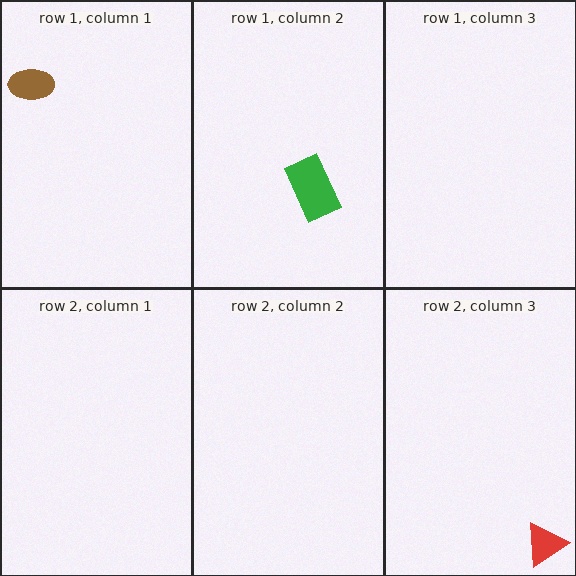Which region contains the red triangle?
The row 2, column 3 region.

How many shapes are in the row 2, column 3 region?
1.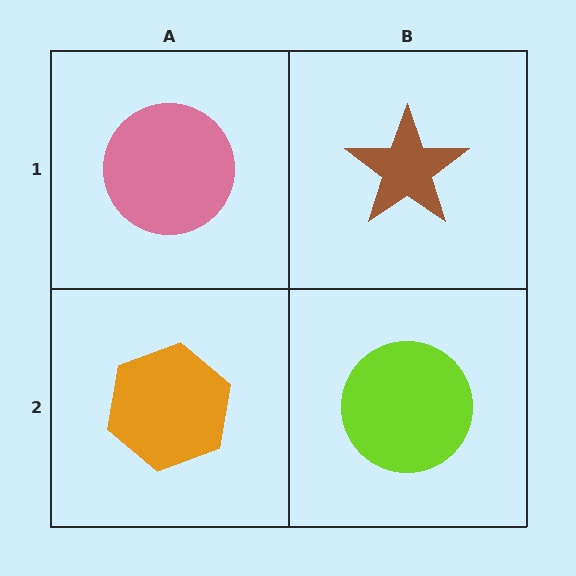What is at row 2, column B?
A lime circle.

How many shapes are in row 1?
2 shapes.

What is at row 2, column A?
An orange hexagon.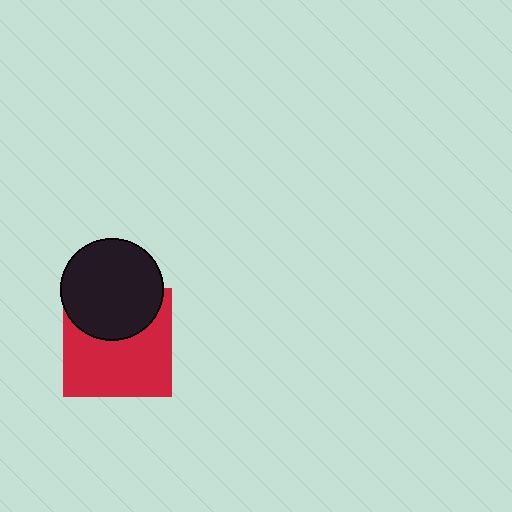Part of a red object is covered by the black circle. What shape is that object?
It is a square.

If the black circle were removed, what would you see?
You would see the complete red square.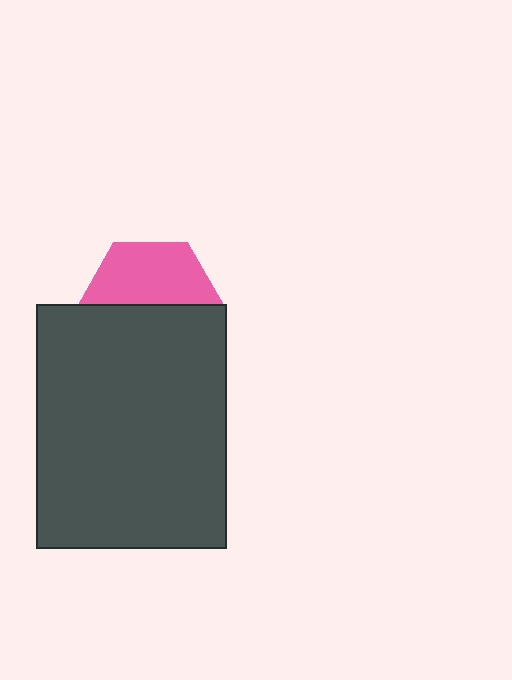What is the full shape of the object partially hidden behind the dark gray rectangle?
The partially hidden object is a pink hexagon.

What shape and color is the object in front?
The object in front is a dark gray rectangle.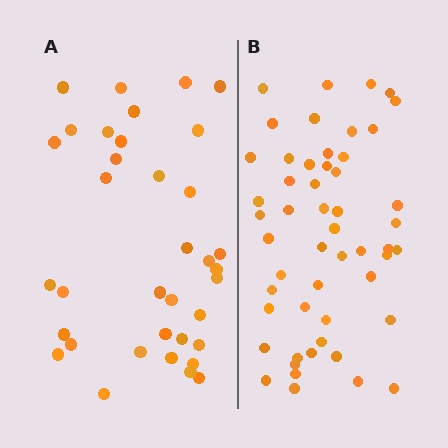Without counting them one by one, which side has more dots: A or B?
Region B (the right region) has more dots.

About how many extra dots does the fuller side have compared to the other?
Region B has approximately 15 more dots than region A.